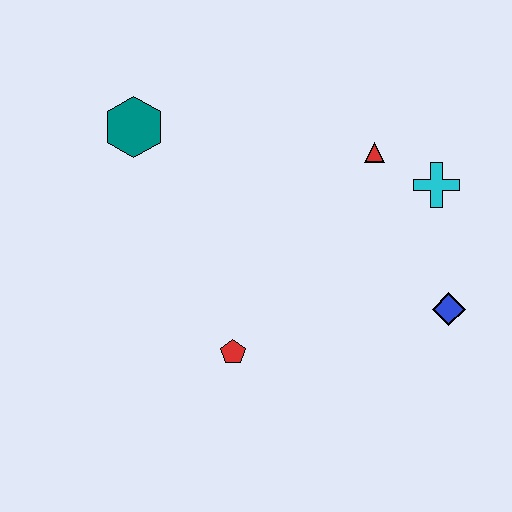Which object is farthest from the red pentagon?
The cyan cross is farthest from the red pentagon.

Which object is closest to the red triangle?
The cyan cross is closest to the red triangle.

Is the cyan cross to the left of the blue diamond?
Yes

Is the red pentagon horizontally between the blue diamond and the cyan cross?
No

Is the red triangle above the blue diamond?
Yes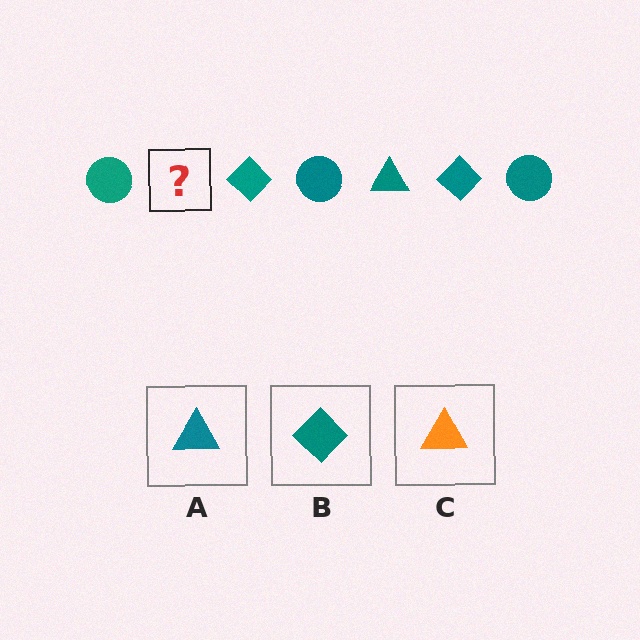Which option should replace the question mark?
Option A.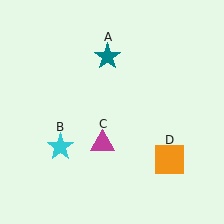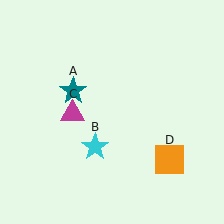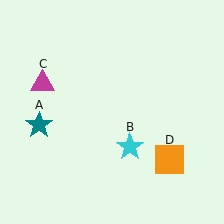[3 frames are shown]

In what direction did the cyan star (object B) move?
The cyan star (object B) moved right.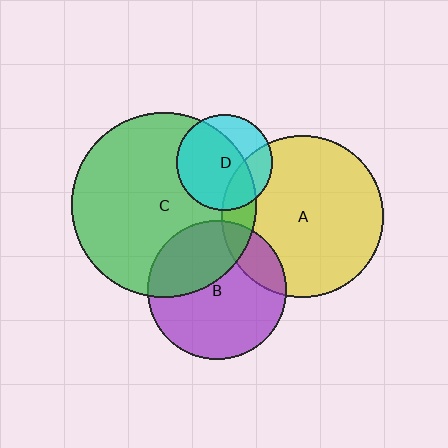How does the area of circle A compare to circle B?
Approximately 1.4 times.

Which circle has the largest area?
Circle C (green).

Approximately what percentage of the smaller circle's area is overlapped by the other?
Approximately 15%.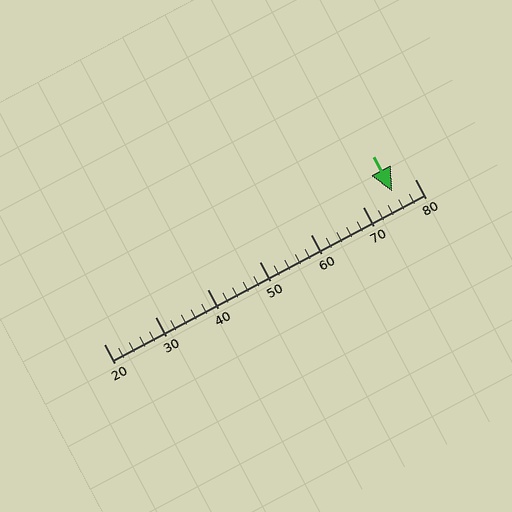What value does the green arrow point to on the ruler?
The green arrow points to approximately 76.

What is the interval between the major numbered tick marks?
The major tick marks are spaced 10 units apart.